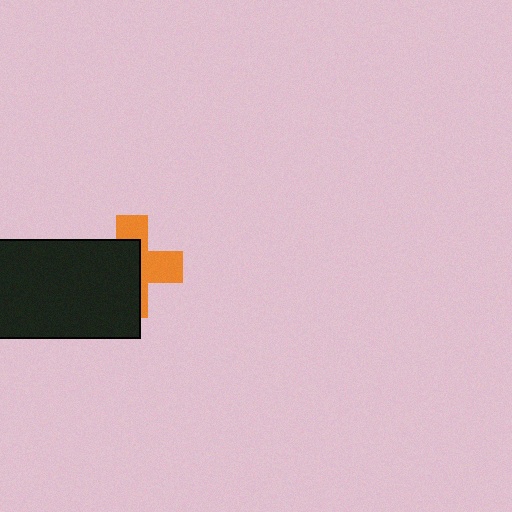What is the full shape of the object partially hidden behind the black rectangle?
The partially hidden object is an orange cross.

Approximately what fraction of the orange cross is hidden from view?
Roughly 57% of the orange cross is hidden behind the black rectangle.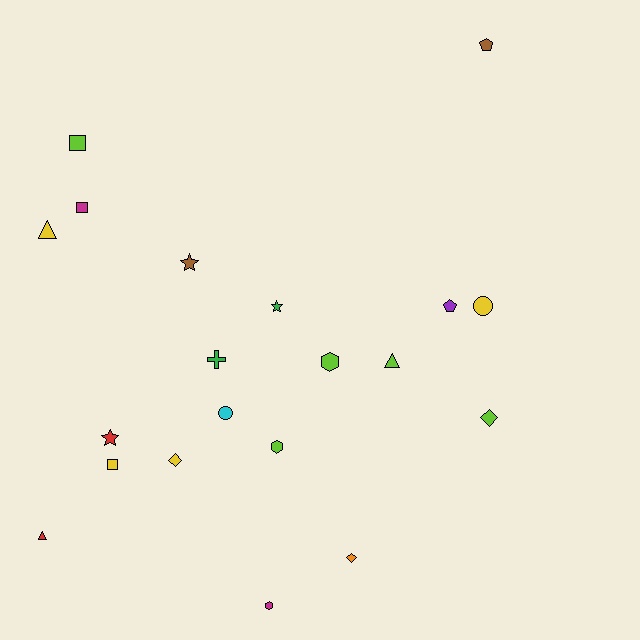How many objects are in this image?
There are 20 objects.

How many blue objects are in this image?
There are no blue objects.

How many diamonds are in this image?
There are 3 diamonds.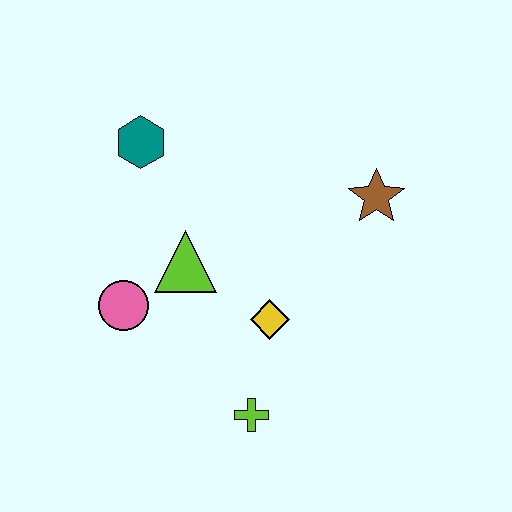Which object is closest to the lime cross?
The yellow diamond is closest to the lime cross.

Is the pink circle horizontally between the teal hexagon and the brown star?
No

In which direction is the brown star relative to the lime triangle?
The brown star is to the right of the lime triangle.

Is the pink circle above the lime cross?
Yes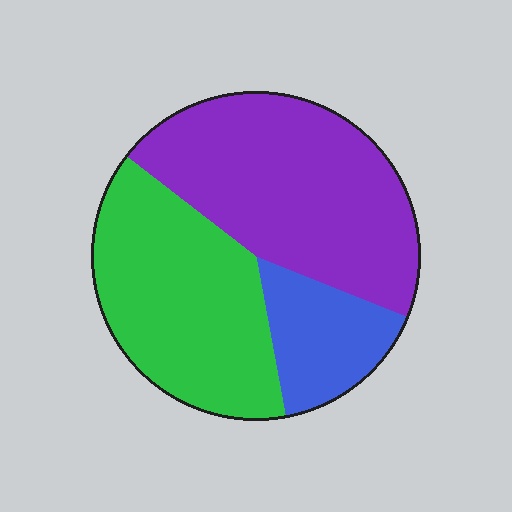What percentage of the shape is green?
Green takes up about three eighths (3/8) of the shape.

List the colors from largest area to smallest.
From largest to smallest: purple, green, blue.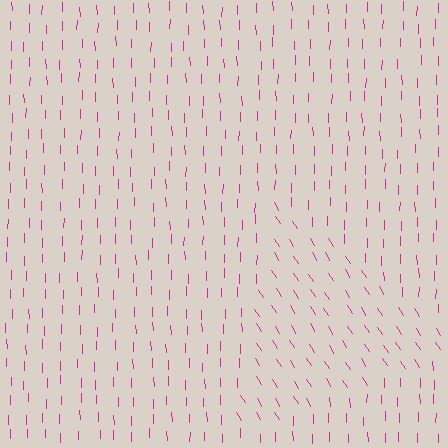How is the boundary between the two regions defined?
The boundary is defined purely by a change in line orientation (approximately 32 degrees difference). All lines are the same color and thickness.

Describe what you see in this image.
The image is filled with small magenta line segments. A triangle region in the image has lines oriented differently from the surrounding lines, creating a visible texture boundary.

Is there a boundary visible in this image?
Yes, there is a texture boundary formed by a change in line orientation.